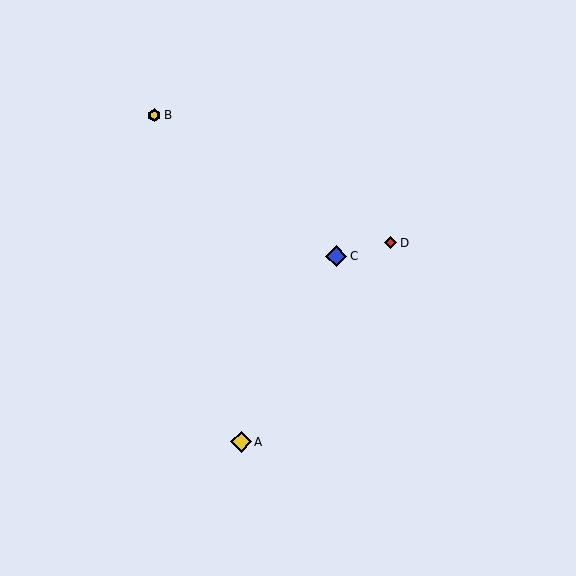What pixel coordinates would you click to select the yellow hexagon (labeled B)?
Click at (154, 115) to select the yellow hexagon B.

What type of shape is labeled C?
Shape C is a blue diamond.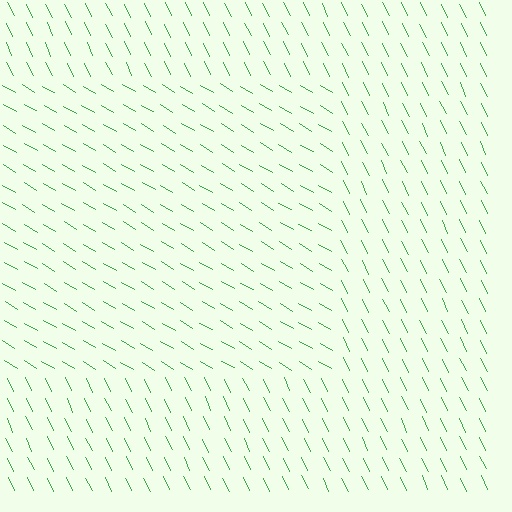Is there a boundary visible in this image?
Yes, there is a texture boundary formed by a change in line orientation.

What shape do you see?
I see a rectangle.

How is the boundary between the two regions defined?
The boundary is defined purely by a change in line orientation (approximately 34 degrees difference). All lines are the same color and thickness.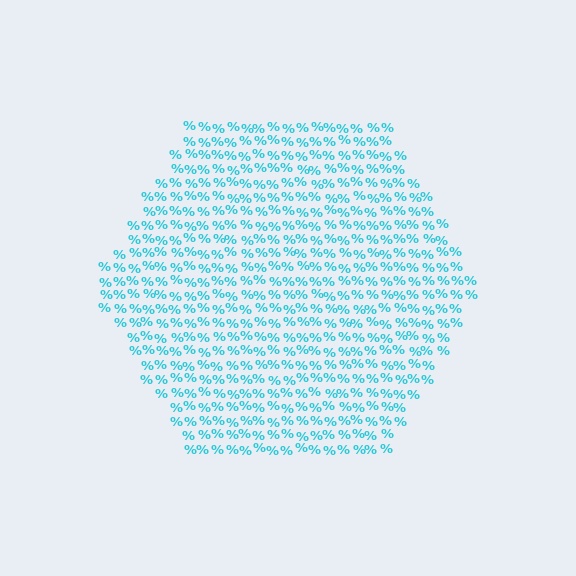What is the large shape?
The large shape is a hexagon.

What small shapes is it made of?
It is made of small percent signs.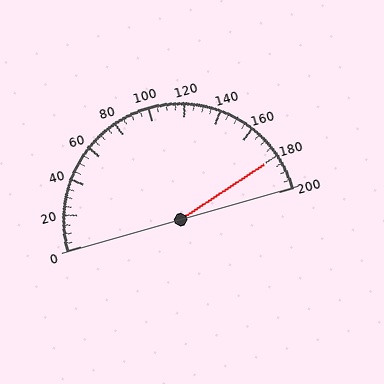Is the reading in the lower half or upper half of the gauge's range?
The reading is in the upper half of the range (0 to 200).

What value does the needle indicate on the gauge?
The needle indicates approximately 180.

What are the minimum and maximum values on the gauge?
The gauge ranges from 0 to 200.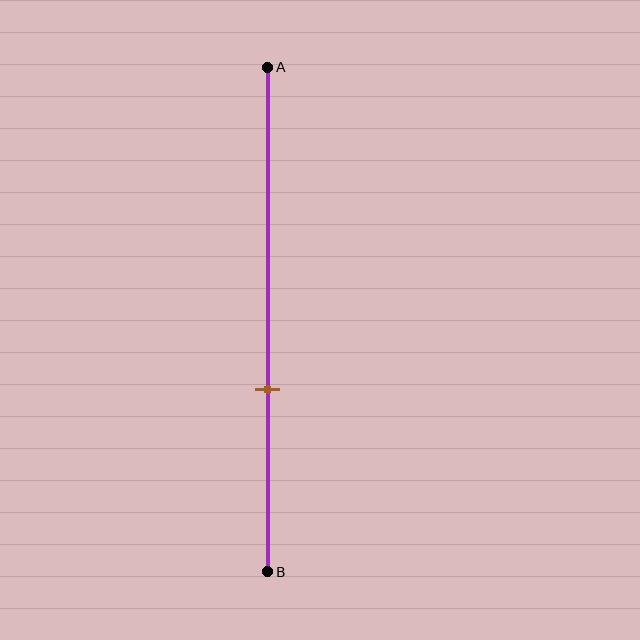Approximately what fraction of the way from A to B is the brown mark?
The brown mark is approximately 65% of the way from A to B.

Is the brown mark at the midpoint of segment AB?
No, the mark is at about 65% from A, not at the 50% midpoint.